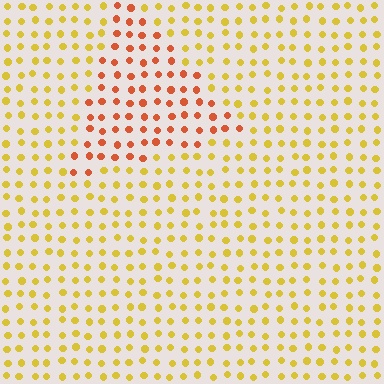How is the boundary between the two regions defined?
The boundary is defined purely by a slight shift in hue (about 39 degrees). Spacing, size, and orientation are identical on both sides.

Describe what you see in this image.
The image is filled with small yellow elements in a uniform arrangement. A triangle-shaped region is visible where the elements are tinted to a slightly different hue, forming a subtle color boundary.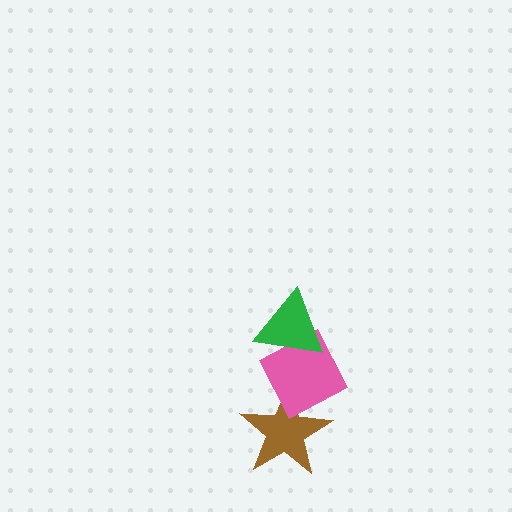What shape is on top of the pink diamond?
The green triangle is on top of the pink diamond.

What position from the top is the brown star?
The brown star is 3rd from the top.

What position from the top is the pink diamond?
The pink diamond is 2nd from the top.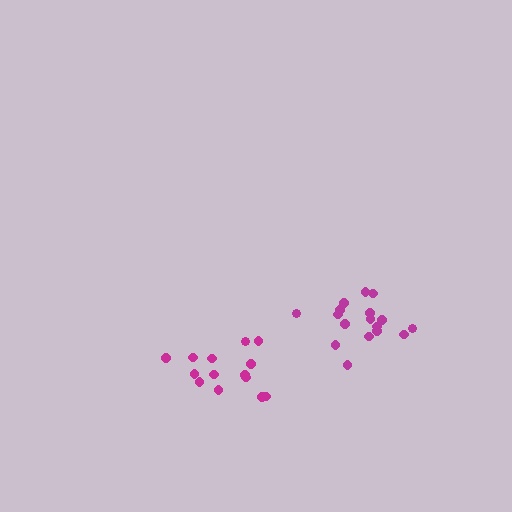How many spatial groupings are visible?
There are 2 spatial groupings.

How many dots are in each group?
Group 1: 14 dots, Group 2: 17 dots (31 total).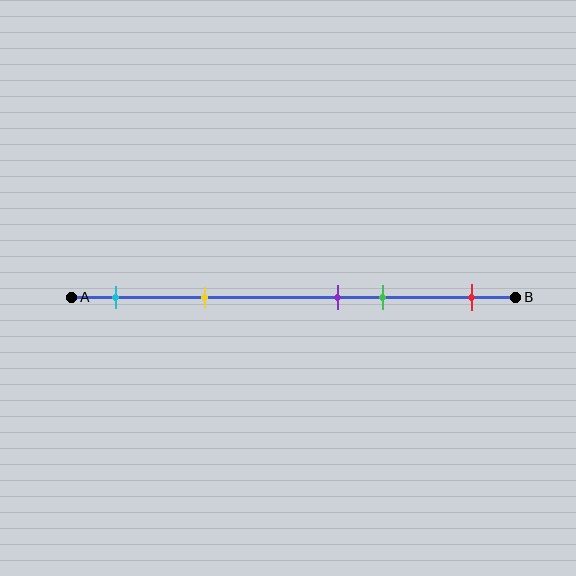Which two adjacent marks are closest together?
The purple and green marks are the closest adjacent pair.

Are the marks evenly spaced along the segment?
No, the marks are not evenly spaced.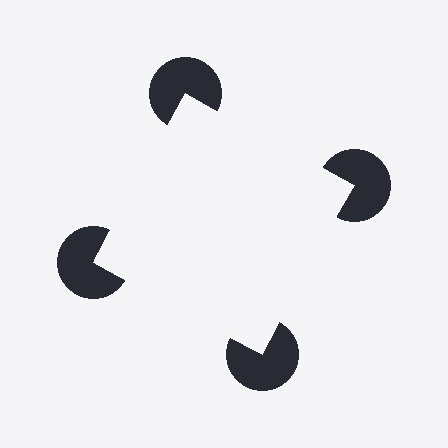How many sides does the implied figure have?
4 sides.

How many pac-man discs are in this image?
There are 4 — one at each vertex of the illusory square.